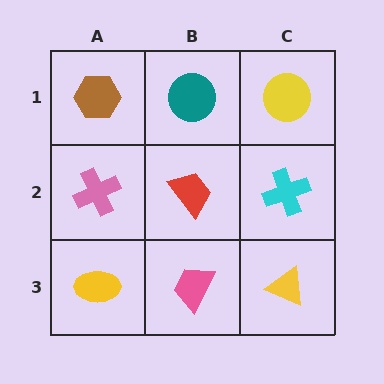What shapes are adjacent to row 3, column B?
A red trapezoid (row 2, column B), a yellow ellipse (row 3, column A), a yellow triangle (row 3, column C).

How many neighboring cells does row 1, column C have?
2.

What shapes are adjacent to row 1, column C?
A cyan cross (row 2, column C), a teal circle (row 1, column B).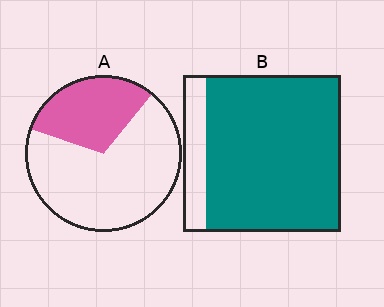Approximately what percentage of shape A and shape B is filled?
A is approximately 30% and B is approximately 85%.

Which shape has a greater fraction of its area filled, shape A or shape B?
Shape B.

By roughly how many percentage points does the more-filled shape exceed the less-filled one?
By roughly 55 percentage points (B over A).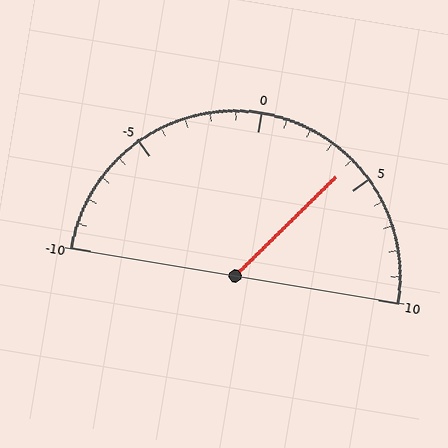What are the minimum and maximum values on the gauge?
The gauge ranges from -10 to 10.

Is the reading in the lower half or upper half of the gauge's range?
The reading is in the upper half of the range (-10 to 10).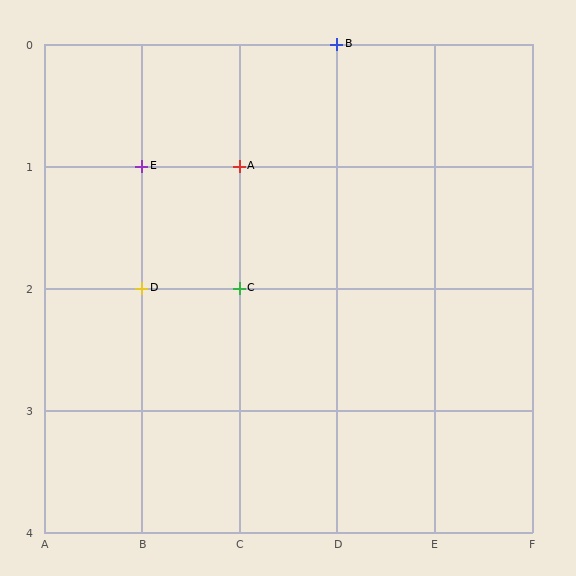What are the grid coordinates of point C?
Point C is at grid coordinates (C, 2).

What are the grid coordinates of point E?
Point E is at grid coordinates (B, 1).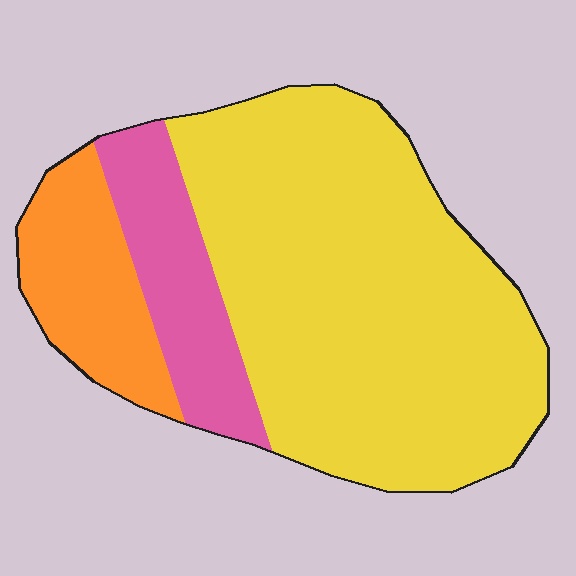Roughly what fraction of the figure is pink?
Pink takes up about one sixth (1/6) of the figure.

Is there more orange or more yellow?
Yellow.